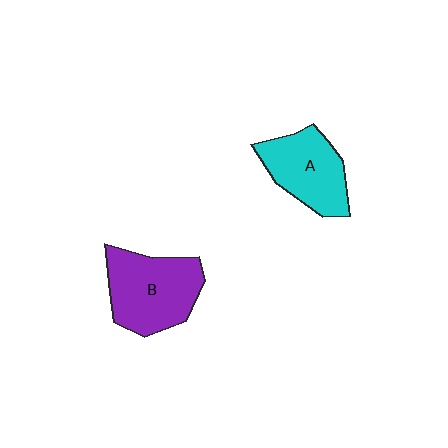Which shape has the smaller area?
Shape A (cyan).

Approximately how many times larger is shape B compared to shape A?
Approximately 1.2 times.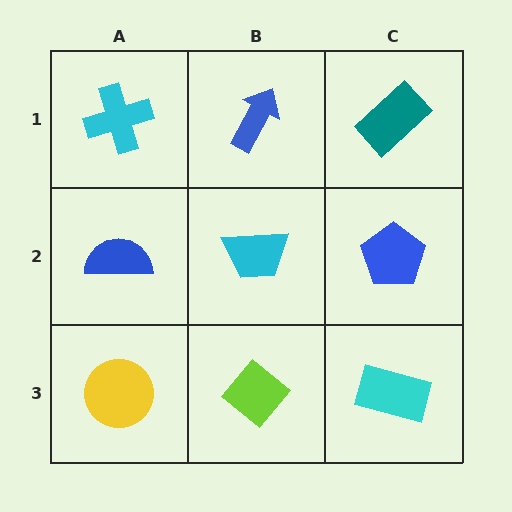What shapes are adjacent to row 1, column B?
A cyan trapezoid (row 2, column B), a cyan cross (row 1, column A), a teal rectangle (row 1, column C).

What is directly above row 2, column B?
A blue arrow.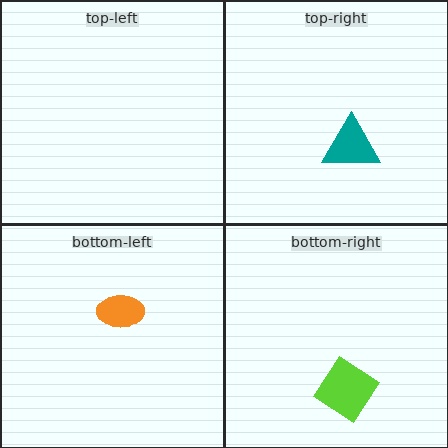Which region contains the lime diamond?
The bottom-right region.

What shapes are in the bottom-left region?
The orange ellipse.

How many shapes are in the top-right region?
1.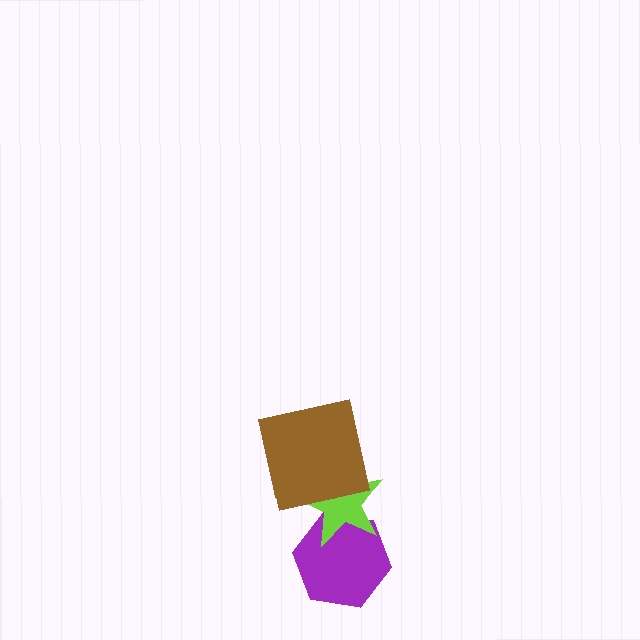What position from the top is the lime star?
The lime star is 2nd from the top.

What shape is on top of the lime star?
The brown square is on top of the lime star.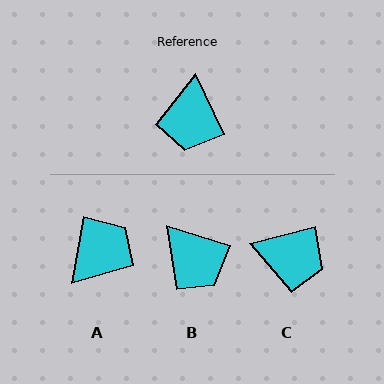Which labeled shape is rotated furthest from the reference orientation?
A, about 144 degrees away.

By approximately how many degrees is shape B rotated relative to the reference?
Approximately 47 degrees counter-clockwise.